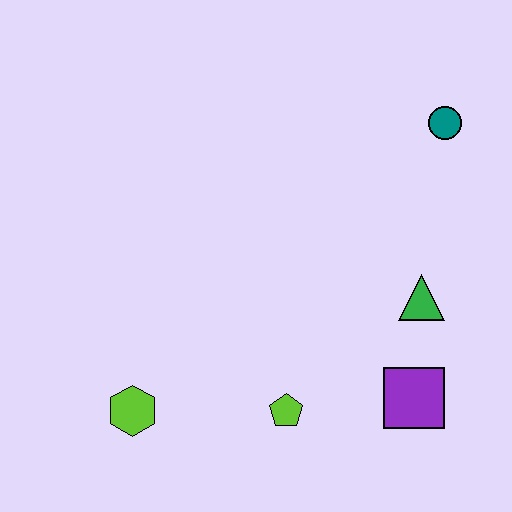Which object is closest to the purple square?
The green triangle is closest to the purple square.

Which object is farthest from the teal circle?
The lime hexagon is farthest from the teal circle.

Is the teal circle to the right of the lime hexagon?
Yes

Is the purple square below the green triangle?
Yes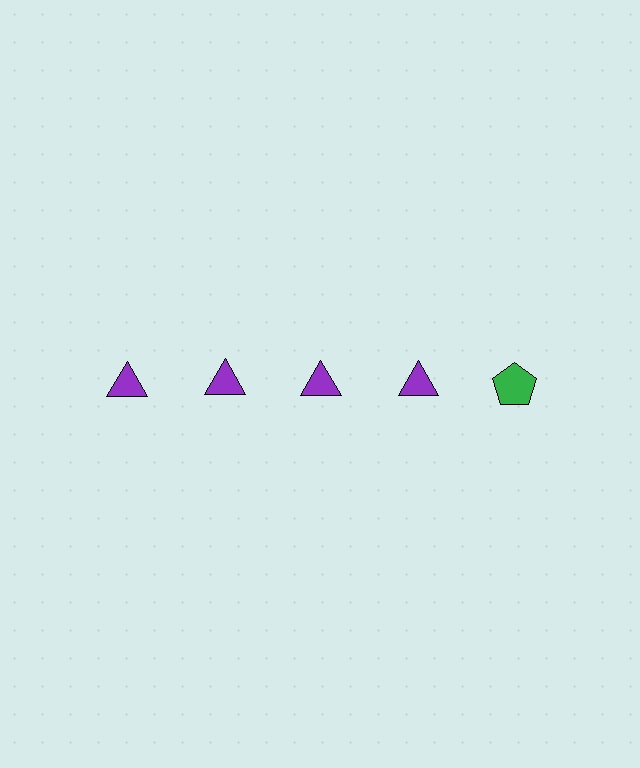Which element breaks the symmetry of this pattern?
The green pentagon in the top row, rightmost column breaks the symmetry. All other shapes are purple triangles.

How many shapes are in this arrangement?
There are 5 shapes arranged in a grid pattern.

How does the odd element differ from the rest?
It differs in both color (green instead of purple) and shape (pentagon instead of triangle).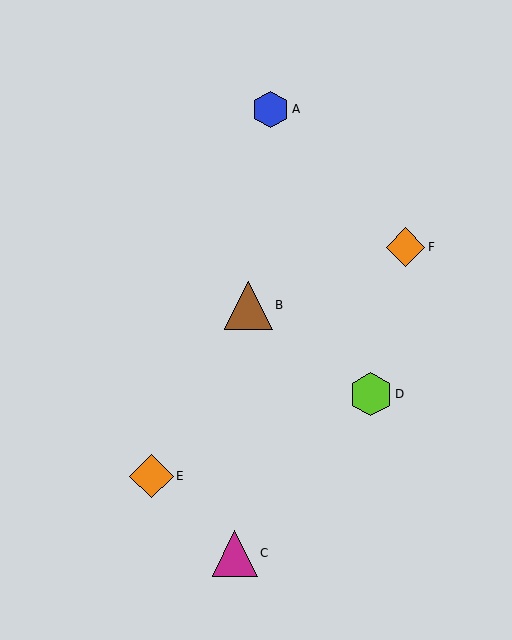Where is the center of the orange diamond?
The center of the orange diamond is at (152, 476).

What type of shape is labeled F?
Shape F is an orange diamond.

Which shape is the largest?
The brown triangle (labeled B) is the largest.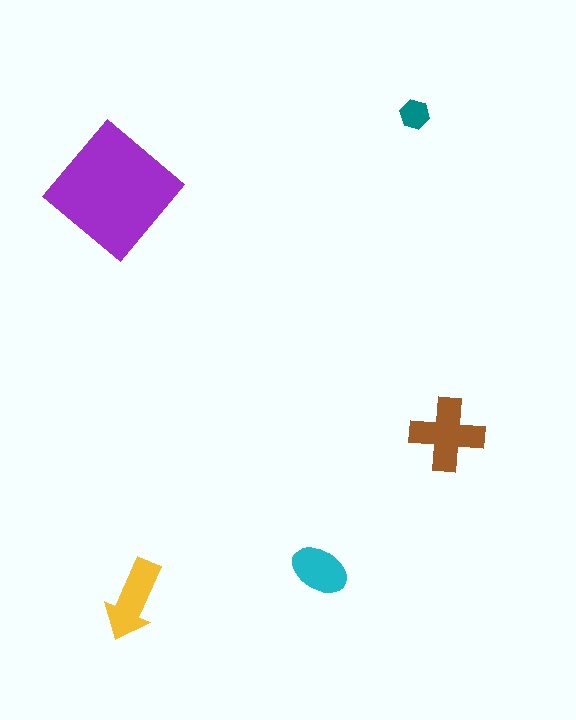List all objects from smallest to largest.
The teal hexagon, the cyan ellipse, the yellow arrow, the brown cross, the purple diamond.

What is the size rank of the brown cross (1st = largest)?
2nd.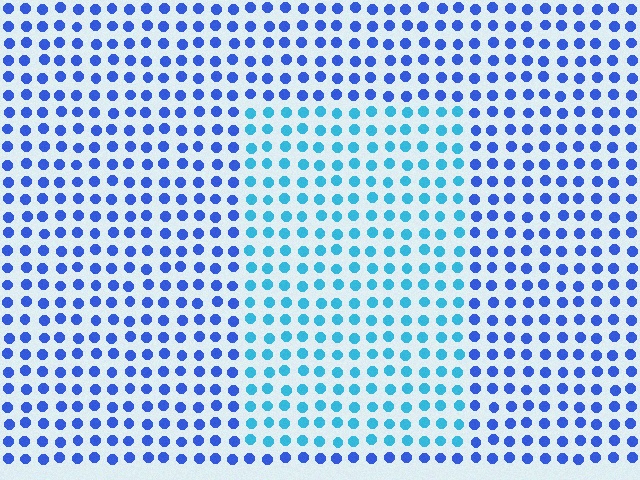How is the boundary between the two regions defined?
The boundary is defined purely by a slight shift in hue (about 35 degrees). Spacing, size, and orientation are identical on both sides.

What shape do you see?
I see a rectangle.